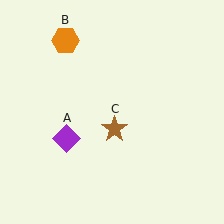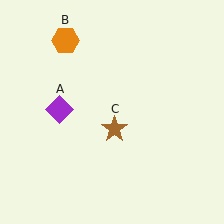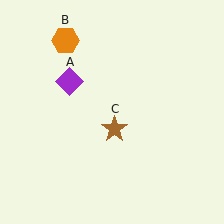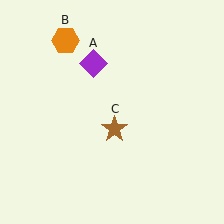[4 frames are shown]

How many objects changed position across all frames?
1 object changed position: purple diamond (object A).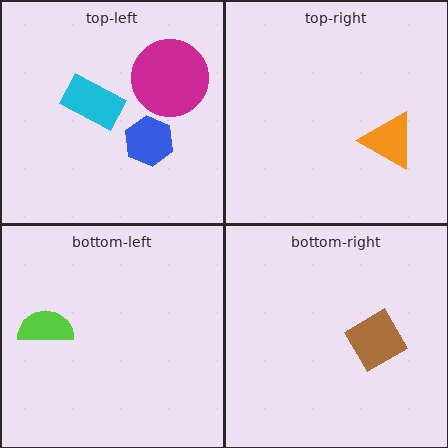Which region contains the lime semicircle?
The bottom-left region.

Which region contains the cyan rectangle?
The top-left region.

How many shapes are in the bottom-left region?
1.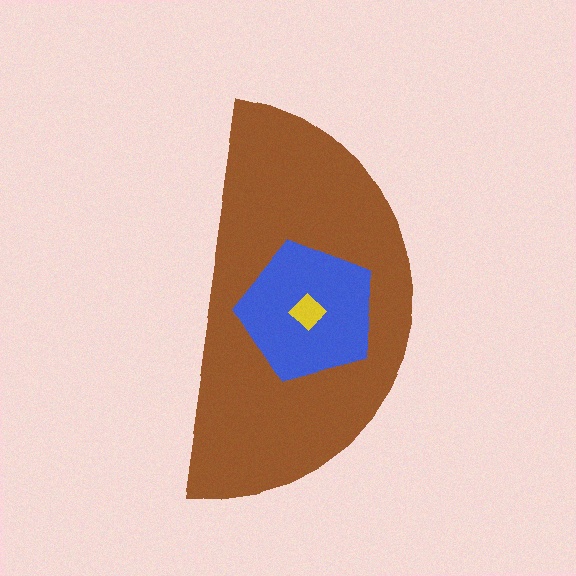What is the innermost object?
The yellow diamond.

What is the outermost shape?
The brown semicircle.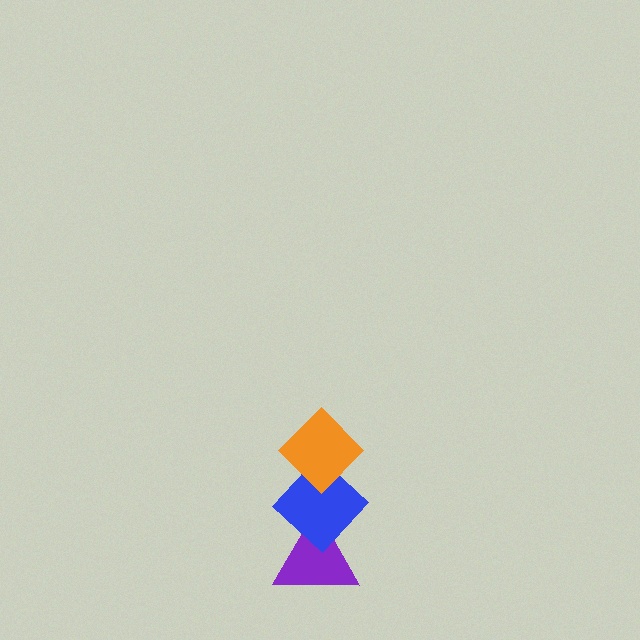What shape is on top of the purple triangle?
The blue diamond is on top of the purple triangle.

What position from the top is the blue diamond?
The blue diamond is 2nd from the top.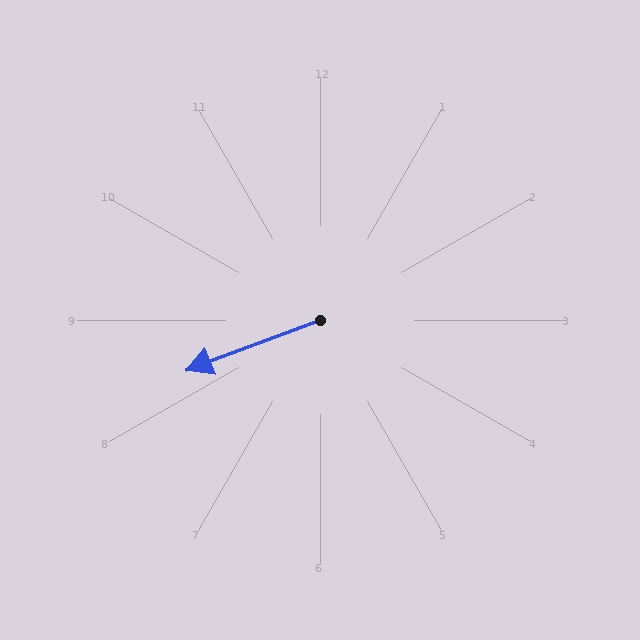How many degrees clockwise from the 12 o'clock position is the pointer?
Approximately 249 degrees.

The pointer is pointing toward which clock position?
Roughly 8 o'clock.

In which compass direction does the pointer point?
West.